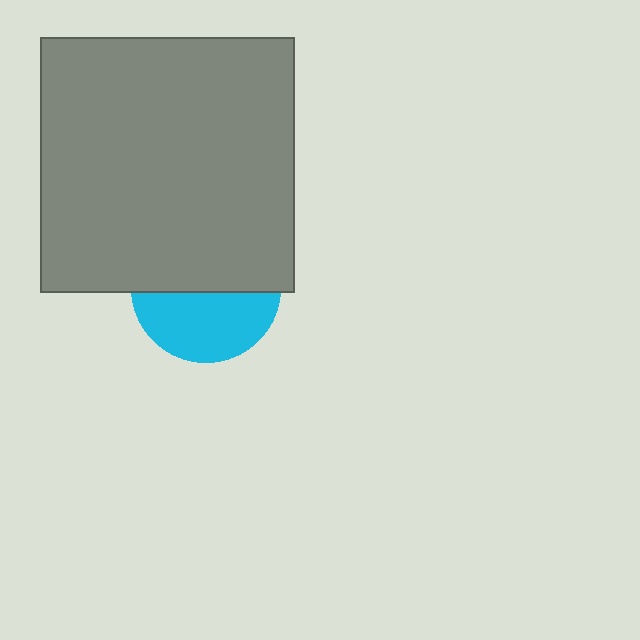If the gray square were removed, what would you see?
You would see the complete cyan circle.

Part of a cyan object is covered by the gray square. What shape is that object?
It is a circle.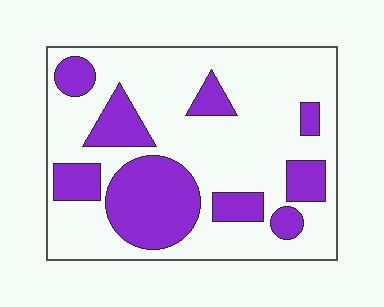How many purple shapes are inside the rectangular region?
9.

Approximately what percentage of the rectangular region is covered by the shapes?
Approximately 30%.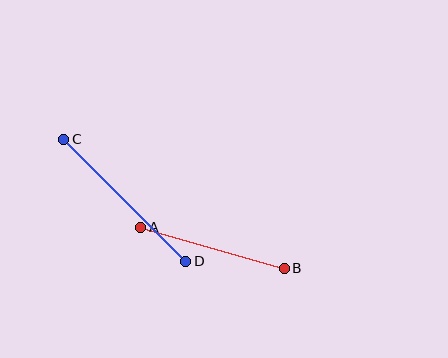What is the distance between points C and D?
The distance is approximately 172 pixels.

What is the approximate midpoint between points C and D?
The midpoint is at approximately (125, 200) pixels.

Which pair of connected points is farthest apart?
Points C and D are farthest apart.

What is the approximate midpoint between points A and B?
The midpoint is at approximately (212, 248) pixels.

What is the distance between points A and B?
The distance is approximately 150 pixels.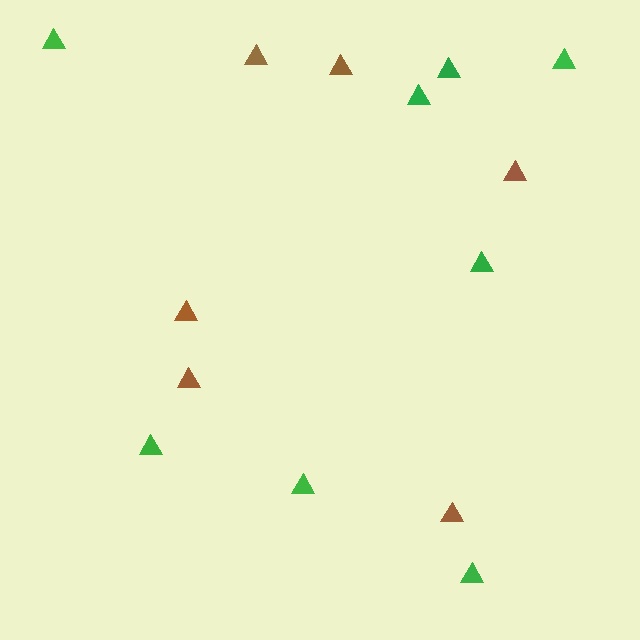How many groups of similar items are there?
There are 2 groups: one group of brown triangles (6) and one group of green triangles (8).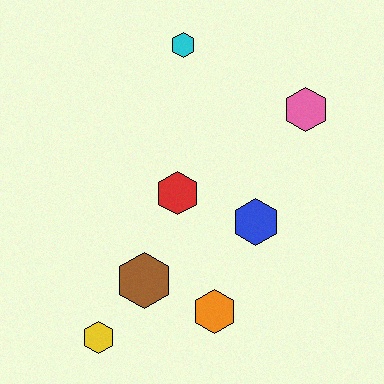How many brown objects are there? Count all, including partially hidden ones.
There is 1 brown object.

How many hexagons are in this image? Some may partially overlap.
There are 7 hexagons.